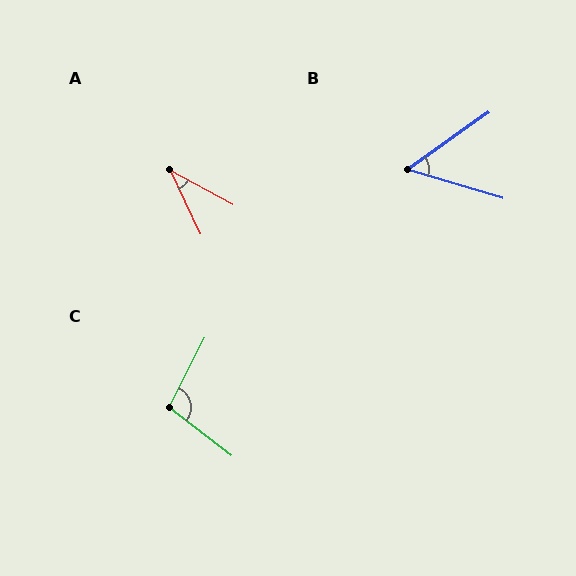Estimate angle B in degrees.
Approximately 52 degrees.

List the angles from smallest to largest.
A (36°), B (52°), C (101°).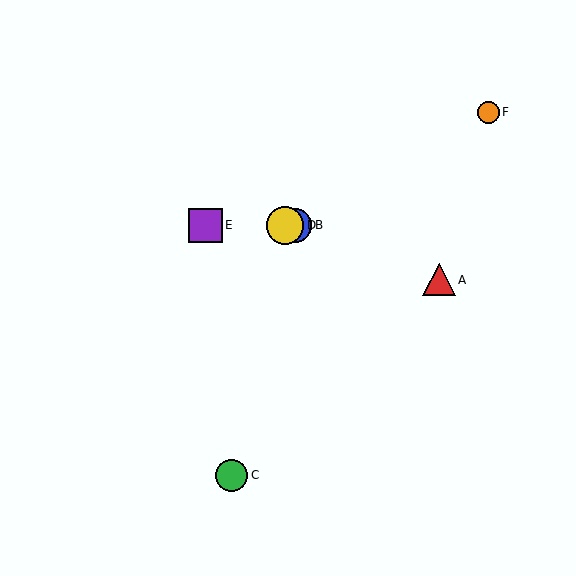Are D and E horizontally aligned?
Yes, both are at y≈225.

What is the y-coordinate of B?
Object B is at y≈225.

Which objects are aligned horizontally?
Objects B, D, E are aligned horizontally.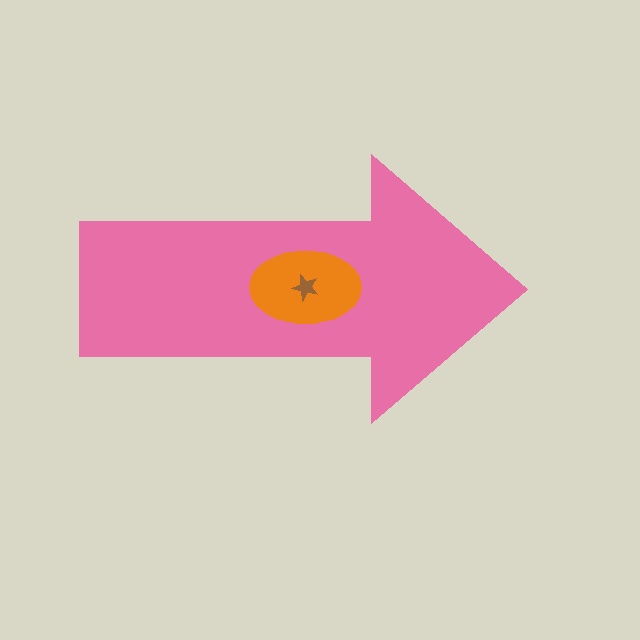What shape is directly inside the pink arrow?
The orange ellipse.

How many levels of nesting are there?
3.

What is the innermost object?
The brown star.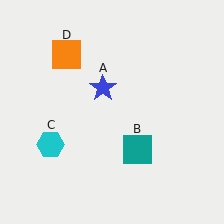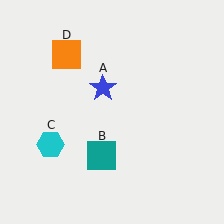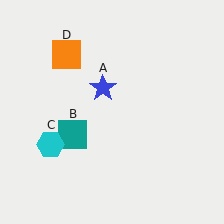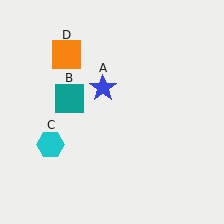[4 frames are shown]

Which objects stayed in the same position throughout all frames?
Blue star (object A) and cyan hexagon (object C) and orange square (object D) remained stationary.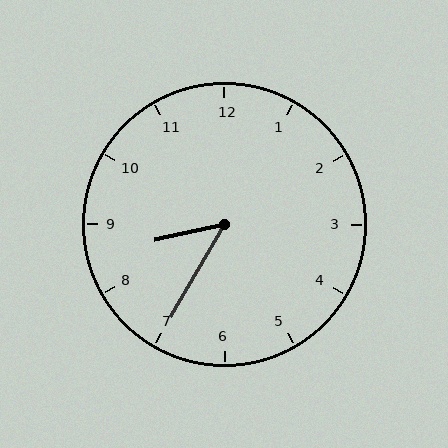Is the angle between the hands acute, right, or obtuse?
It is acute.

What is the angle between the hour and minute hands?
Approximately 48 degrees.